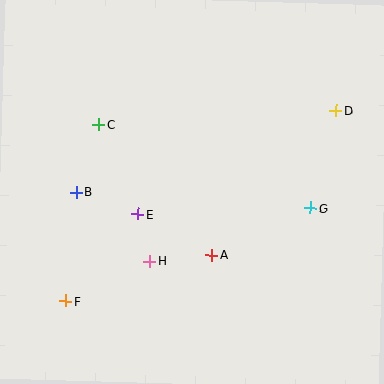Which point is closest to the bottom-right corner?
Point G is closest to the bottom-right corner.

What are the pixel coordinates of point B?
Point B is at (76, 192).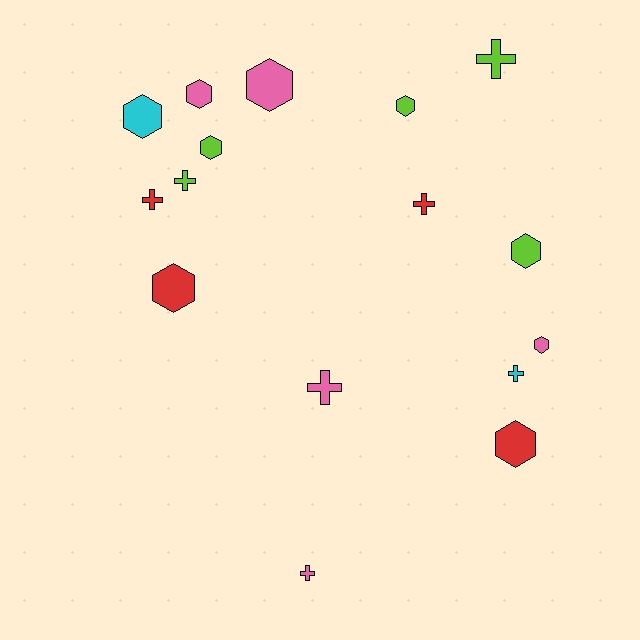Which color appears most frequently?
Lime, with 5 objects.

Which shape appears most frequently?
Hexagon, with 9 objects.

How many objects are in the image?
There are 16 objects.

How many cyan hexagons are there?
There is 1 cyan hexagon.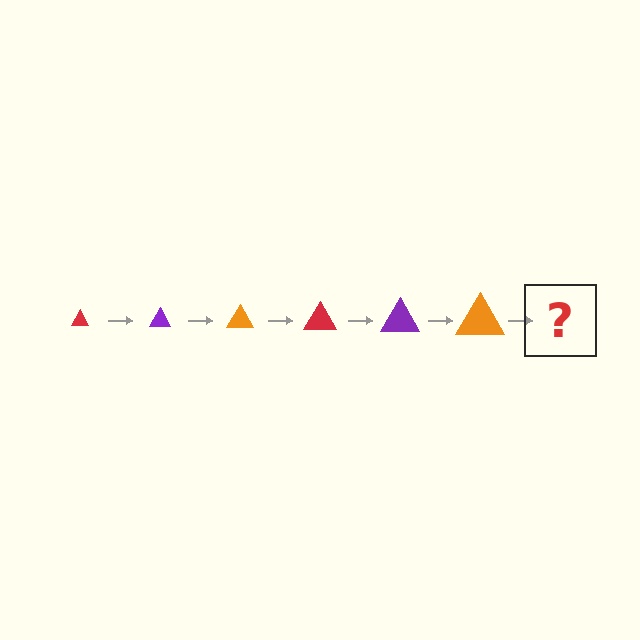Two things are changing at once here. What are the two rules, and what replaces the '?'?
The two rules are that the triangle grows larger each step and the color cycles through red, purple, and orange. The '?' should be a red triangle, larger than the previous one.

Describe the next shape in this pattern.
It should be a red triangle, larger than the previous one.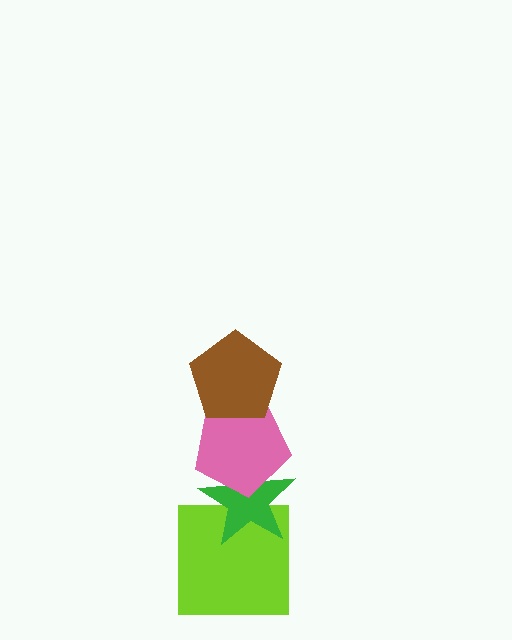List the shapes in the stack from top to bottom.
From top to bottom: the brown pentagon, the pink pentagon, the green star, the lime square.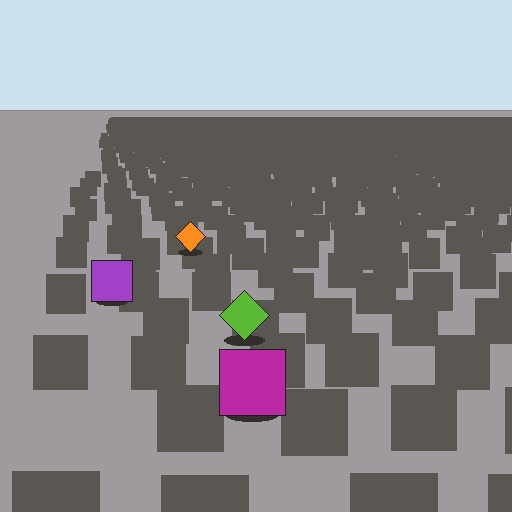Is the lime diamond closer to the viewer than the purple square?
Yes. The lime diamond is closer — you can tell from the texture gradient: the ground texture is coarser near it.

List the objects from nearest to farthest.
From nearest to farthest: the magenta square, the lime diamond, the purple square, the orange diamond.